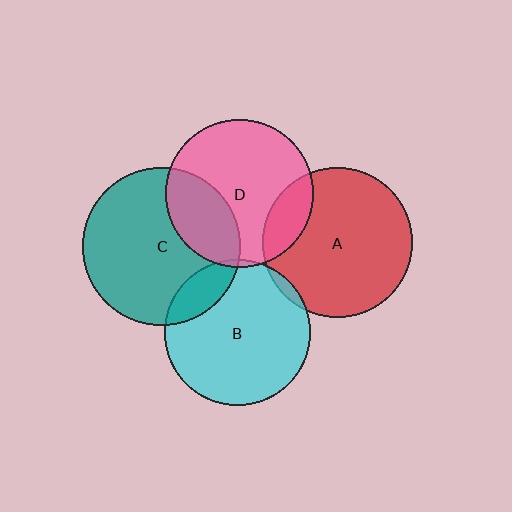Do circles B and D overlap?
Yes.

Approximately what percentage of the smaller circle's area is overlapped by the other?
Approximately 5%.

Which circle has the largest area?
Circle C (teal).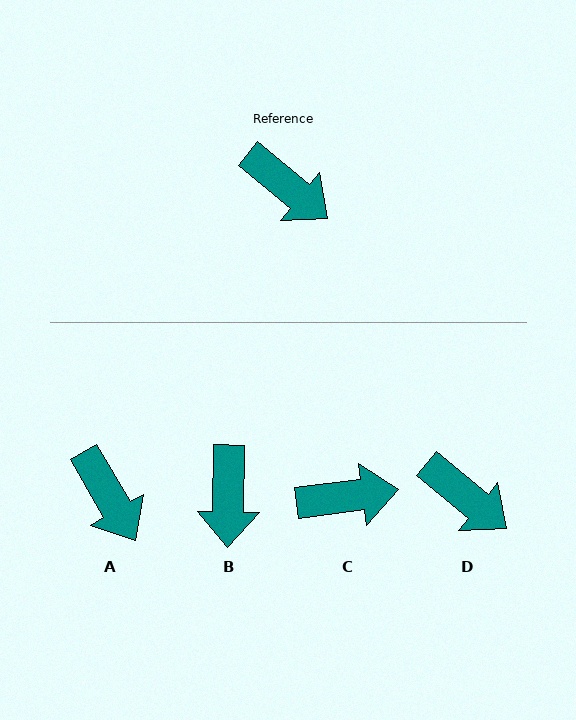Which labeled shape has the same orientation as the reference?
D.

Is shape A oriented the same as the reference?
No, it is off by about 21 degrees.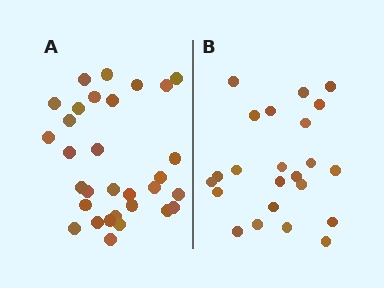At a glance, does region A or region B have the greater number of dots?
Region A (the left region) has more dots.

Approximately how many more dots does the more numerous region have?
Region A has roughly 8 or so more dots than region B.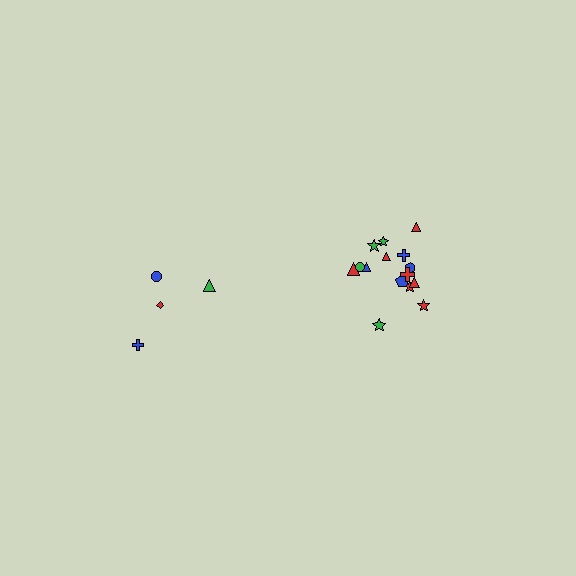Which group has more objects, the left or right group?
The right group.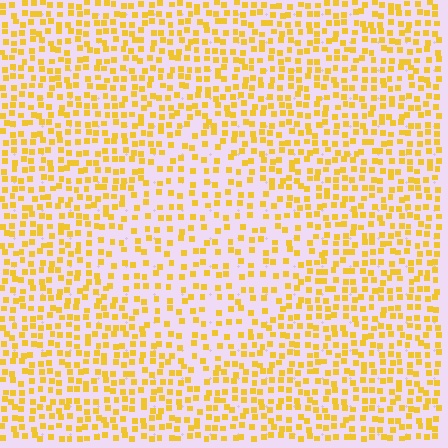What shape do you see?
I see a diamond.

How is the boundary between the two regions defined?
The boundary is defined by a change in element density (approximately 1.6x ratio). All elements are the same color, size, and shape.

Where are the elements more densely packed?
The elements are more densely packed outside the diamond boundary.